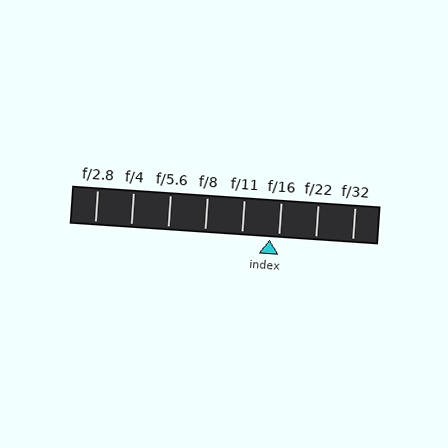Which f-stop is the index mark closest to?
The index mark is closest to f/16.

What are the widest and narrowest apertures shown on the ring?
The widest aperture shown is f/2.8 and the narrowest is f/32.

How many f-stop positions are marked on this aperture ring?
There are 8 f-stop positions marked.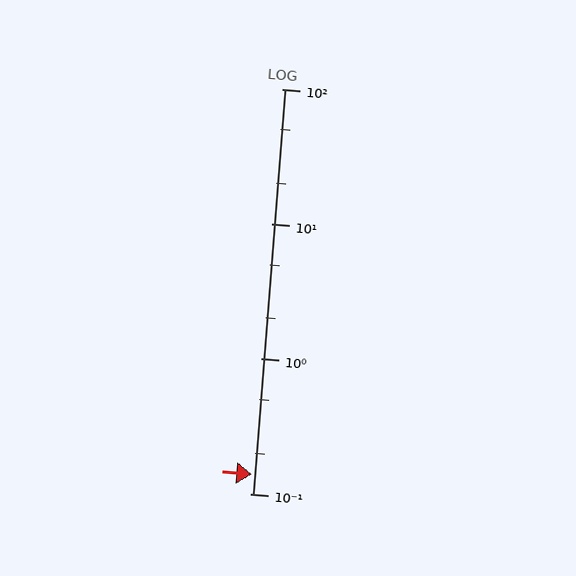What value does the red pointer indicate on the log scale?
The pointer indicates approximately 0.14.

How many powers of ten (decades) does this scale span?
The scale spans 3 decades, from 0.1 to 100.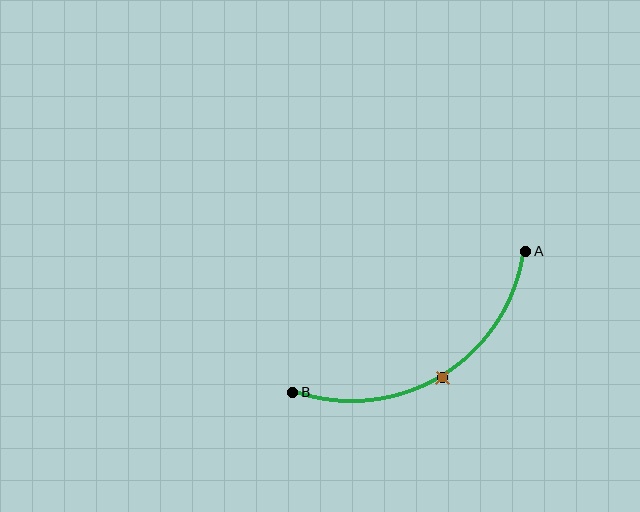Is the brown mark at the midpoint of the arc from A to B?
Yes. The brown mark lies on the arc at equal arc-length from both A and B — it is the arc midpoint.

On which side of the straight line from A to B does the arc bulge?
The arc bulges below the straight line connecting A and B.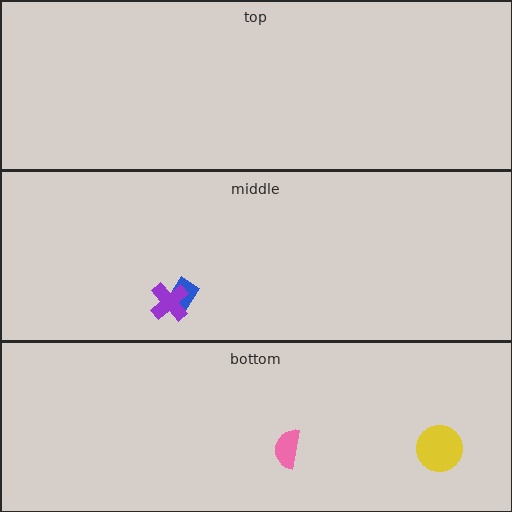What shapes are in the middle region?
The blue rectangle, the purple cross.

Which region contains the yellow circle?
The bottom region.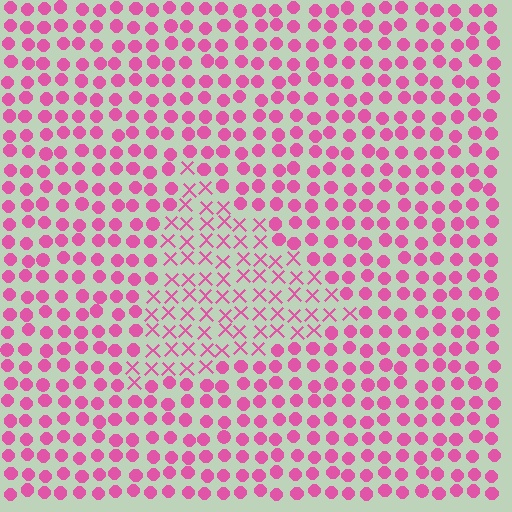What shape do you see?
I see a triangle.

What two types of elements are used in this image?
The image uses X marks inside the triangle region and circles outside it.